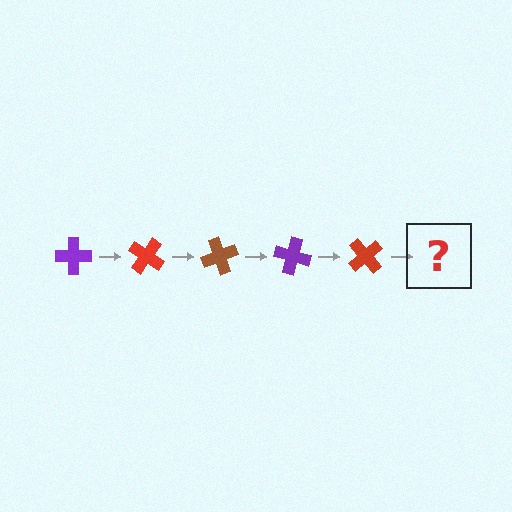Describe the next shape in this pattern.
It should be a brown cross, rotated 175 degrees from the start.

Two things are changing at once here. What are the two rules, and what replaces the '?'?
The two rules are that it rotates 35 degrees each step and the color cycles through purple, red, and brown. The '?' should be a brown cross, rotated 175 degrees from the start.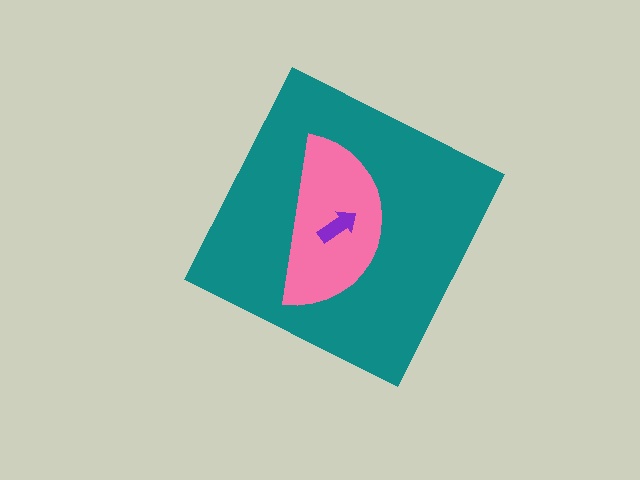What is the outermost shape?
The teal diamond.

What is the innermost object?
The purple arrow.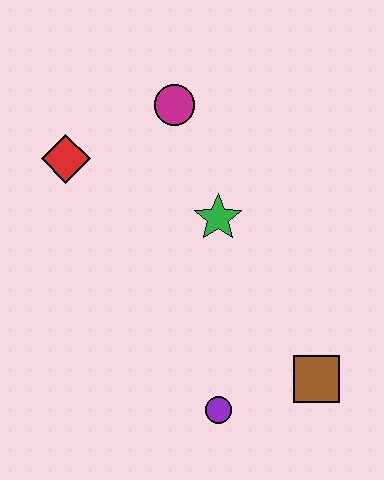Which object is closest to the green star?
The magenta circle is closest to the green star.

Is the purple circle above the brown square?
No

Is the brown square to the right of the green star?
Yes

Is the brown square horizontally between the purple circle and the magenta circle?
No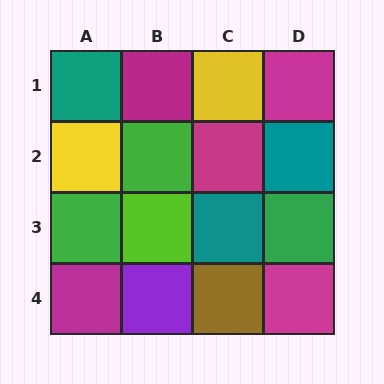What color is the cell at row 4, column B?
Purple.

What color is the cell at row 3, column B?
Lime.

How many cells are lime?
1 cell is lime.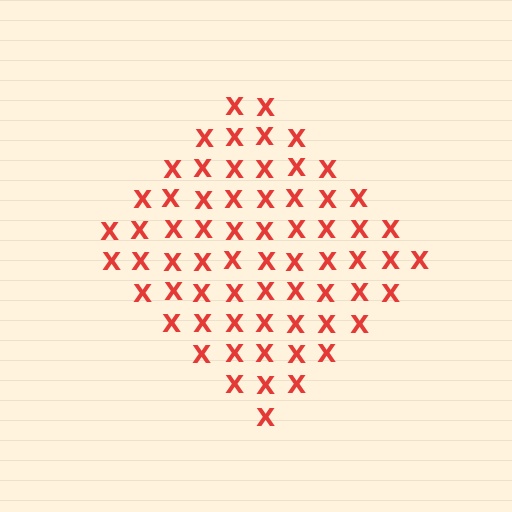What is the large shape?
The large shape is a diamond.